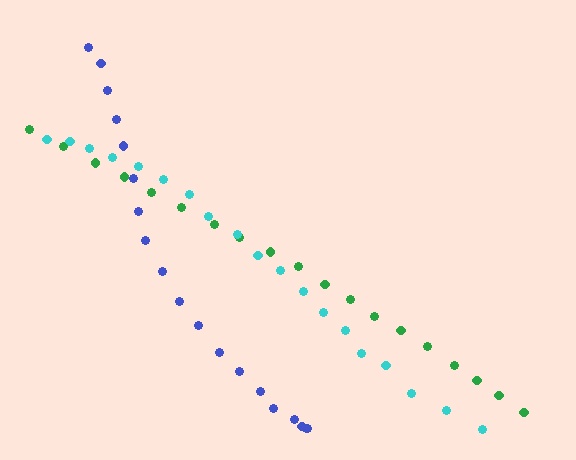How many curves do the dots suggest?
There are 3 distinct paths.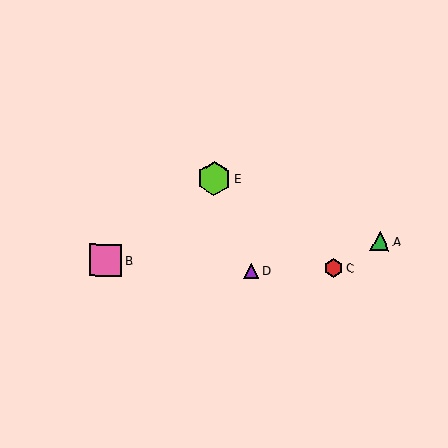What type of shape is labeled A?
Shape A is a green triangle.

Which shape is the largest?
The lime hexagon (labeled E) is the largest.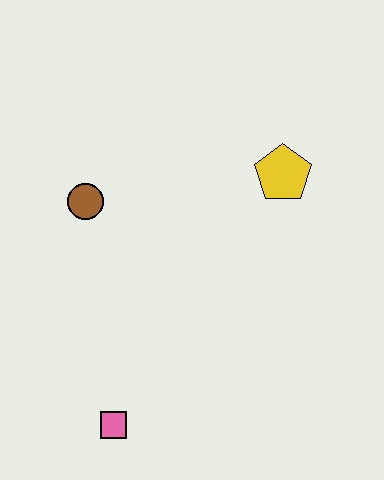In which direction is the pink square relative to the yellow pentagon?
The pink square is below the yellow pentagon.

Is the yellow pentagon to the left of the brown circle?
No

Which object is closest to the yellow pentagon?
The brown circle is closest to the yellow pentagon.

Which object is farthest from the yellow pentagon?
The pink square is farthest from the yellow pentagon.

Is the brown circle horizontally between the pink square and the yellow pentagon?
No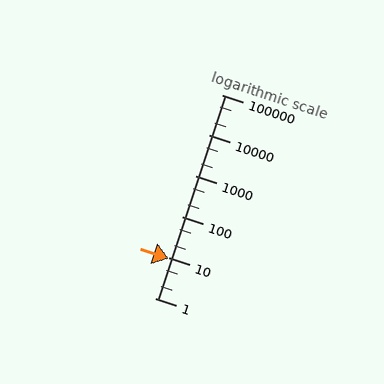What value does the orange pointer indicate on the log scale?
The pointer indicates approximately 9.2.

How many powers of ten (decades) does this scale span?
The scale spans 5 decades, from 1 to 100000.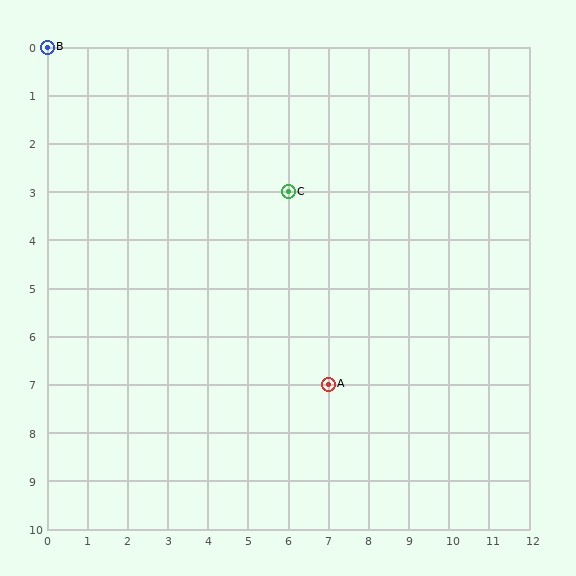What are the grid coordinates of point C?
Point C is at grid coordinates (6, 3).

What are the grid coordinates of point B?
Point B is at grid coordinates (0, 0).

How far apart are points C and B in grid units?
Points C and B are 6 columns and 3 rows apart (about 6.7 grid units diagonally).